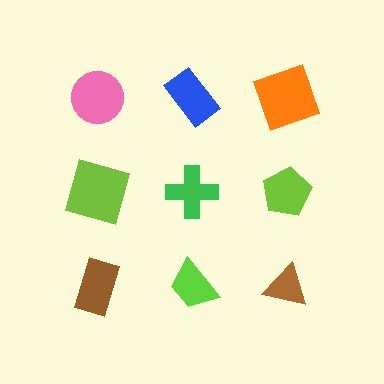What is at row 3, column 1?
A brown rectangle.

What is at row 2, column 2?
A green cross.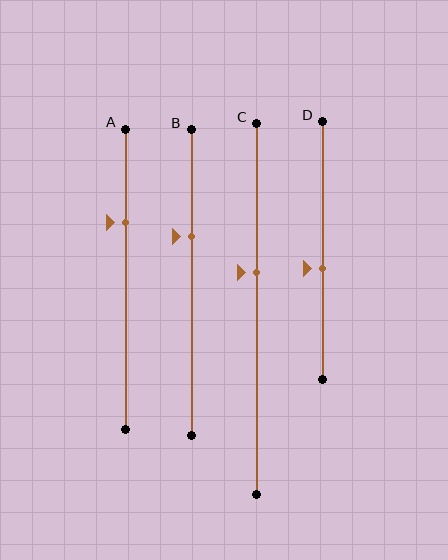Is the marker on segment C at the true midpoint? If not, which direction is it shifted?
No, the marker on segment C is shifted upward by about 10% of the segment length.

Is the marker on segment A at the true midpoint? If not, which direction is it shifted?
No, the marker on segment A is shifted upward by about 19% of the segment length.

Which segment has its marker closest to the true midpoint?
Segment D has its marker closest to the true midpoint.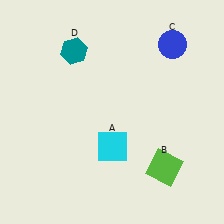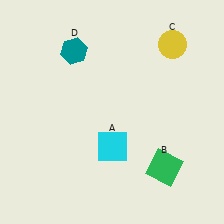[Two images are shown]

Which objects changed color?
B changed from lime to green. C changed from blue to yellow.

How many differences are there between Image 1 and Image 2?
There are 2 differences between the two images.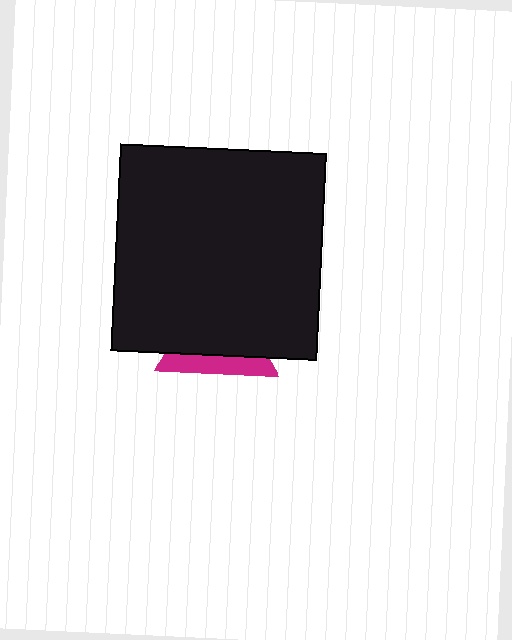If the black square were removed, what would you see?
You would see the complete magenta triangle.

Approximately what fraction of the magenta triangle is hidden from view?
Roughly 70% of the magenta triangle is hidden behind the black square.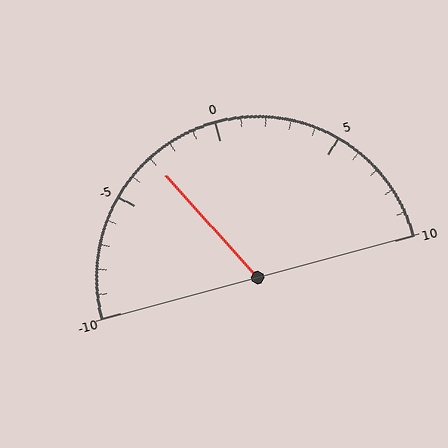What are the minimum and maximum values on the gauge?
The gauge ranges from -10 to 10.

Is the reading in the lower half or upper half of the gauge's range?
The reading is in the lower half of the range (-10 to 10).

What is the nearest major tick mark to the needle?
The nearest major tick mark is -5.